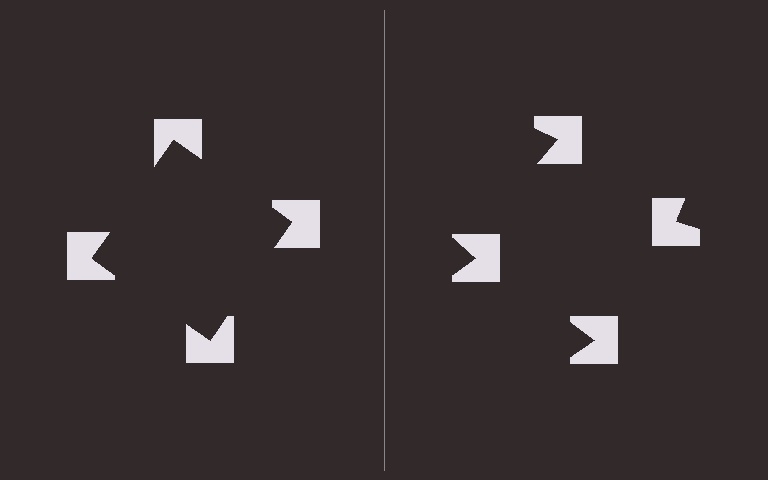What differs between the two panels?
The notched squares are positioned identically on both sides; only the wedge orientations differ. On the left they align to a square; on the right they are misaligned.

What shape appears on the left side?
An illusory square.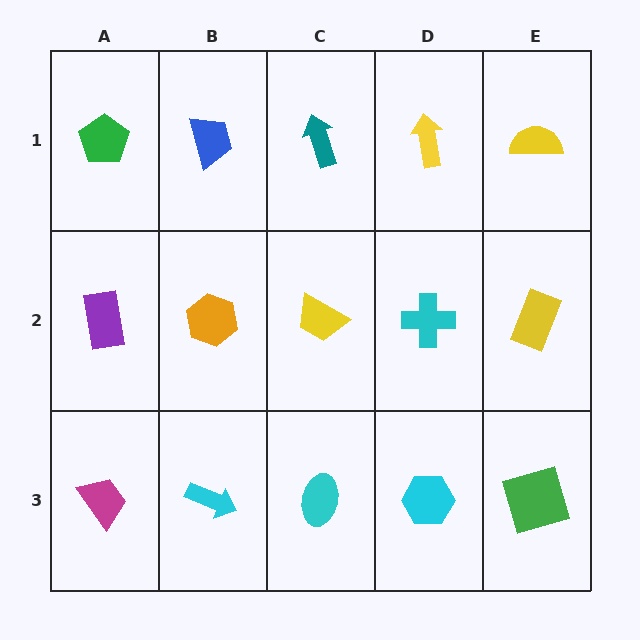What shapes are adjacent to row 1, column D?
A cyan cross (row 2, column D), a teal arrow (row 1, column C), a yellow semicircle (row 1, column E).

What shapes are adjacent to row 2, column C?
A teal arrow (row 1, column C), a cyan ellipse (row 3, column C), an orange hexagon (row 2, column B), a cyan cross (row 2, column D).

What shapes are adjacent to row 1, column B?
An orange hexagon (row 2, column B), a green pentagon (row 1, column A), a teal arrow (row 1, column C).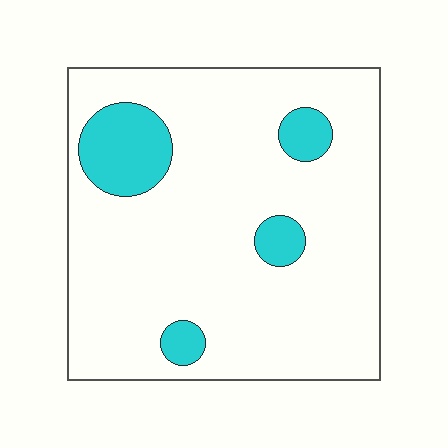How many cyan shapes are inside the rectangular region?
4.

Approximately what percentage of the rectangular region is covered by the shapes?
Approximately 15%.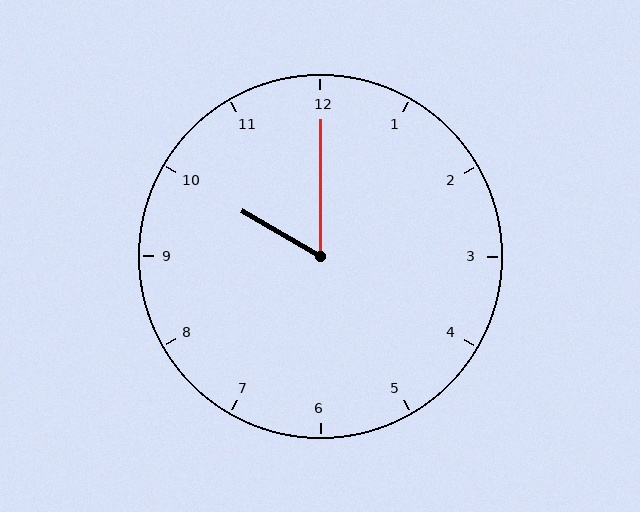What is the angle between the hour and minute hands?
Approximately 60 degrees.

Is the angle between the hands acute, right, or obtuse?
It is acute.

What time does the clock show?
10:00.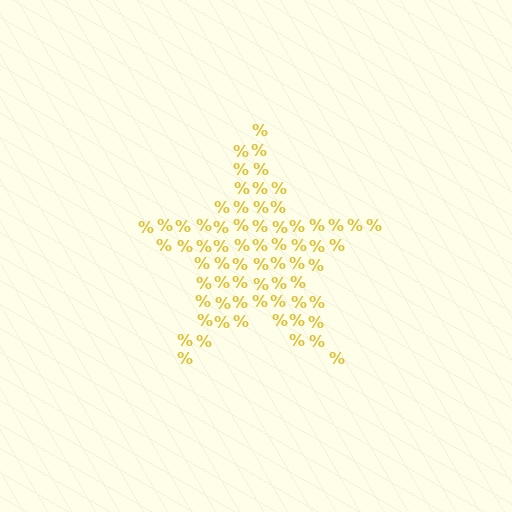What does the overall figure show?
The overall figure shows a star.